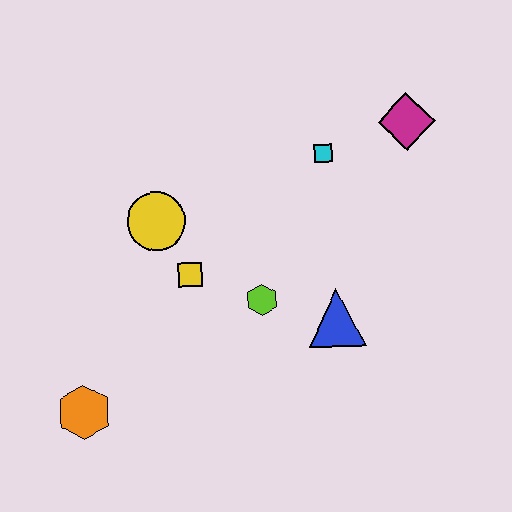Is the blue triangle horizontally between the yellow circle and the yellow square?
No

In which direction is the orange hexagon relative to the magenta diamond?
The orange hexagon is to the left of the magenta diamond.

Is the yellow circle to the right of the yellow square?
No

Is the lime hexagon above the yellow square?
No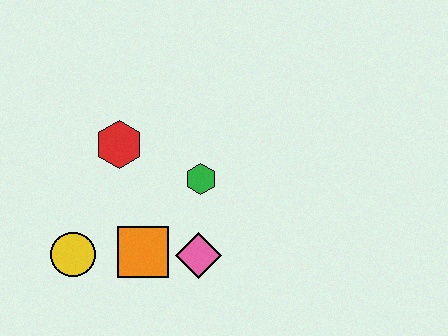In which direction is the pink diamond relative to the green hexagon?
The pink diamond is below the green hexagon.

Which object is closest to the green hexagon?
The pink diamond is closest to the green hexagon.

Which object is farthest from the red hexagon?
The pink diamond is farthest from the red hexagon.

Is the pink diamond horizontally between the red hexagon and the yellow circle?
No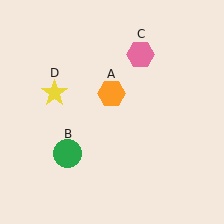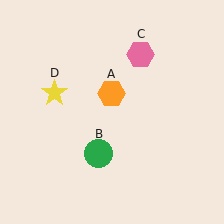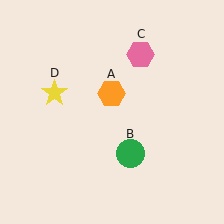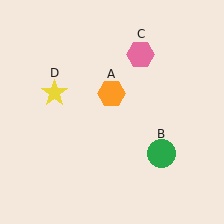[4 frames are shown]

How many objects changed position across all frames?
1 object changed position: green circle (object B).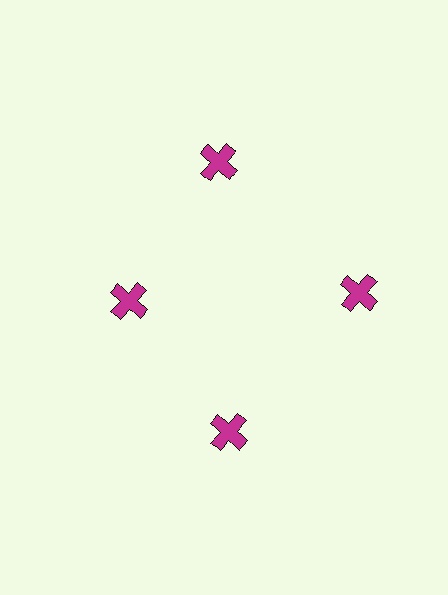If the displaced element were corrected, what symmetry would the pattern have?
It would have 4-fold rotational symmetry — the pattern would map onto itself every 90 degrees.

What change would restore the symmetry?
The symmetry would be restored by moving it outward, back onto the ring so that all 4 crosses sit at equal angles and equal distance from the center.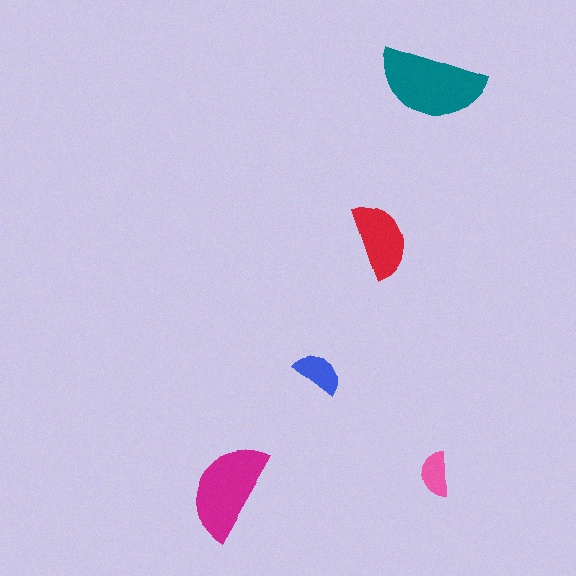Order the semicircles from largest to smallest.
the teal one, the magenta one, the red one, the blue one, the pink one.